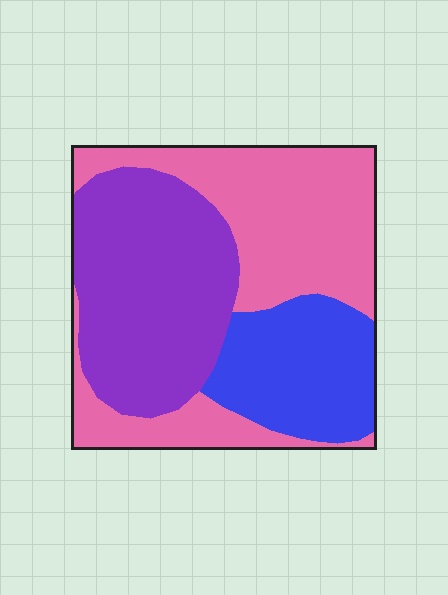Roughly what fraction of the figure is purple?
Purple takes up between a quarter and a half of the figure.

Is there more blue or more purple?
Purple.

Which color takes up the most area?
Pink, at roughly 40%.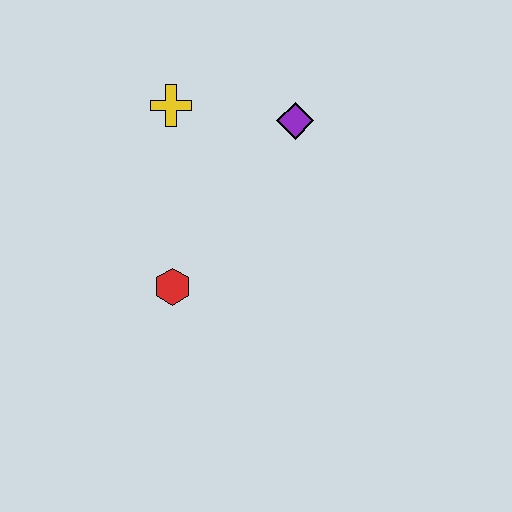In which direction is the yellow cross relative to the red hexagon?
The yellow cross is above the red hexagon.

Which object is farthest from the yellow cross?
The red hexagon is farthest from the yellow cross.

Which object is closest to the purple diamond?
The yellow cross is closest to the purple diamond.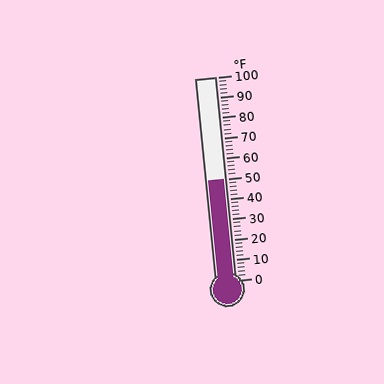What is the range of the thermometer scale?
The thermometer scale ranges from 0°F to 100°F.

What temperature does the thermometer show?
The thermometer shows approximately 50°F.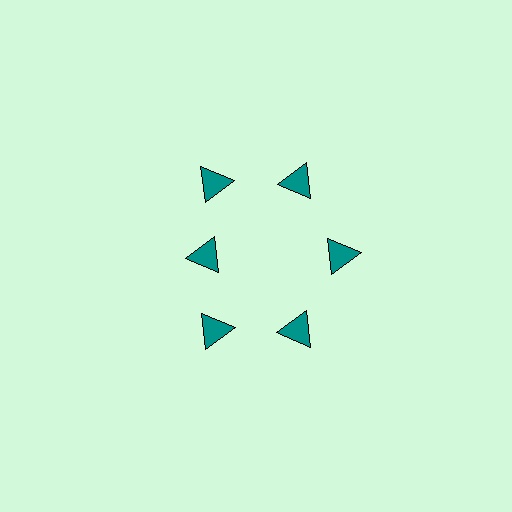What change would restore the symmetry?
The symmetry would be restored by moving it outward, back onto the ring so that all 6 triangles sit at equal angles and equal distance from the center.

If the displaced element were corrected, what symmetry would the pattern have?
It would have 6-fold rotational symmetry — the pattern would map onto itself every 60 degrees.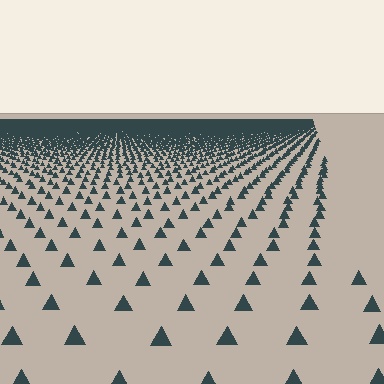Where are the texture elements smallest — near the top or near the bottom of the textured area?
Near the top.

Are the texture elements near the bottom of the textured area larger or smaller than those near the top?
Larger. Near the bottom, elements are closer to the viewer and appear at a bigger on-screen size.